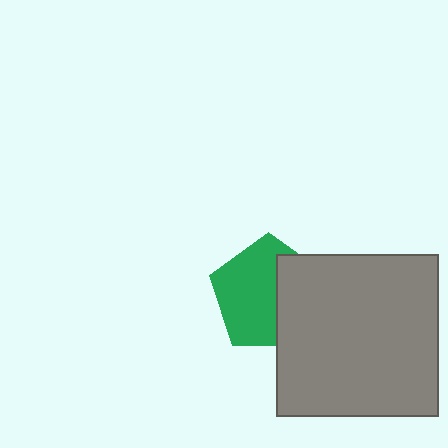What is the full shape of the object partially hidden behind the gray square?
The partially hidden object is a green pentagon.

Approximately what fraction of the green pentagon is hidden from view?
Roughly 40% of the green pentagon is hidden behind the gray square.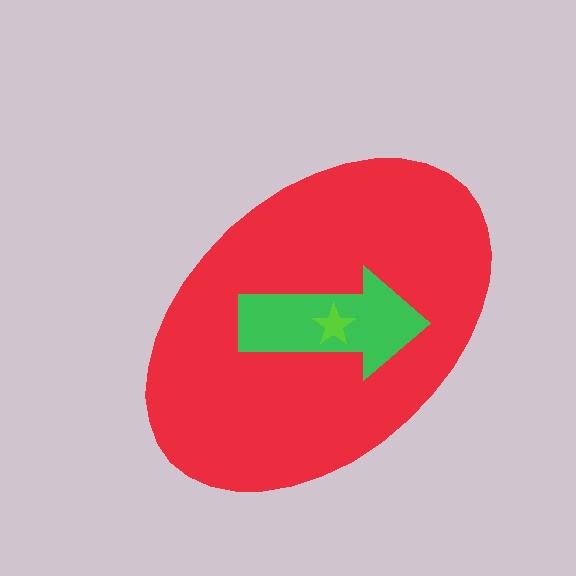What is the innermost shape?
The lime star.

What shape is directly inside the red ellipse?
The green arrow.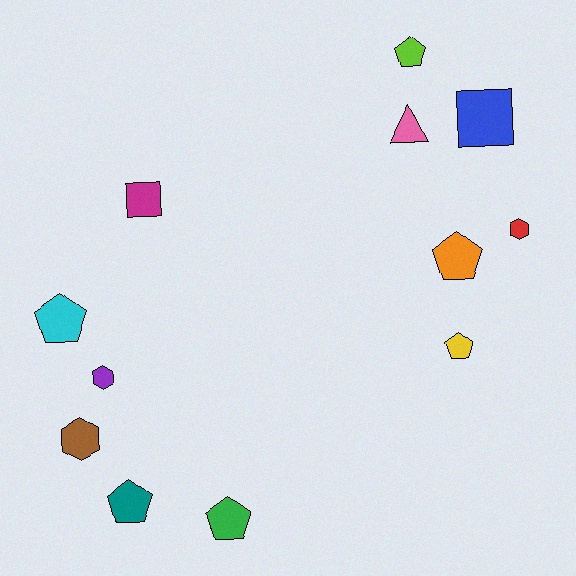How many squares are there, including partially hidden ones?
There are 2 squares.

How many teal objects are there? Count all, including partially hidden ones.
There is 1 teal object.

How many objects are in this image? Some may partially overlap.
There are 12 objects.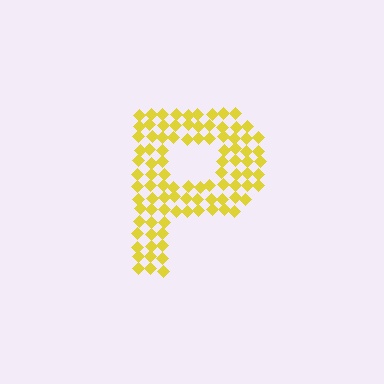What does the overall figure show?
The overall figure shows the letter P.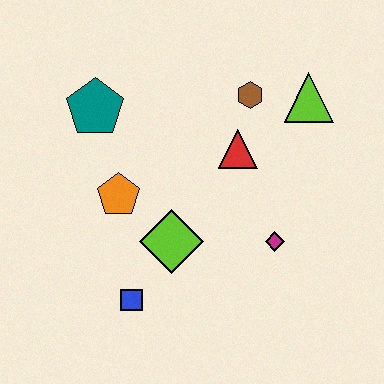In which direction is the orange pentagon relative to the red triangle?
The orange pentagon is to the left of the red triangle.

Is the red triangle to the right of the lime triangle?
No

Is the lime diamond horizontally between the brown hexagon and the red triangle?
No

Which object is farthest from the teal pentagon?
The magenta diamond is farthest from the teal pentagon.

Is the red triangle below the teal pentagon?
Yes